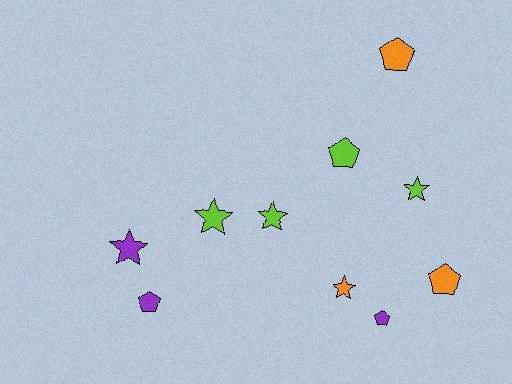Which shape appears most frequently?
Star, with 5 objects.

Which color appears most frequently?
Lime, with 4 objects.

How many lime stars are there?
There are 3 lime stars.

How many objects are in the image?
There are 10 objects.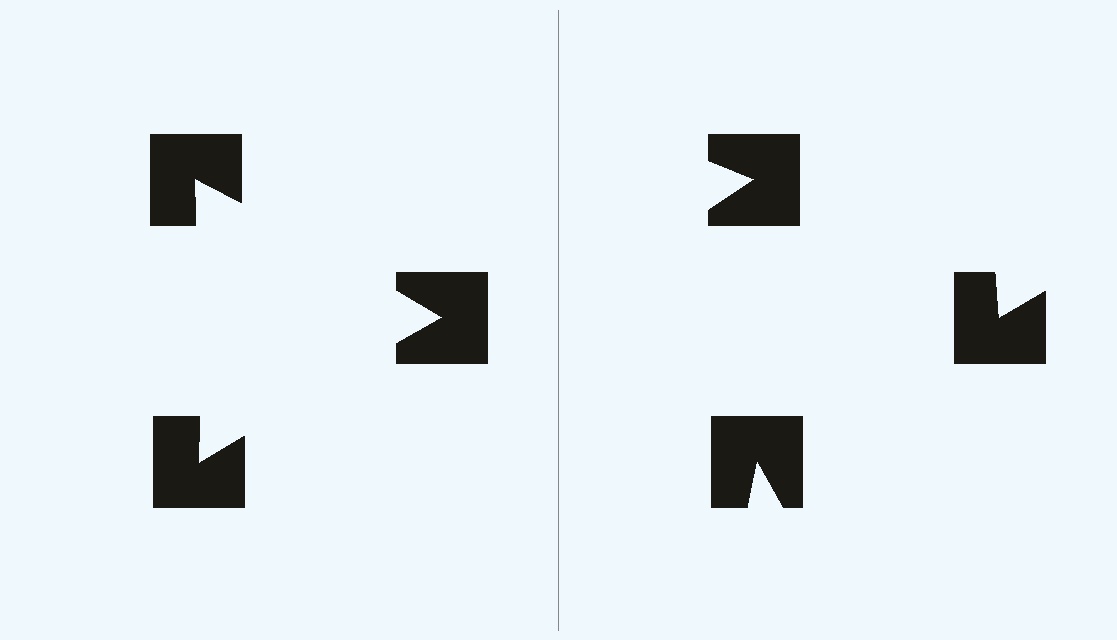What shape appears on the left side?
An illusory triangle.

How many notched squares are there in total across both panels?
6 — 3 on each side.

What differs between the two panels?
The notched squares are positioned identically on both sides; only the wedge orientations differ. On the left they align to a triangle; on the right they are misaligned.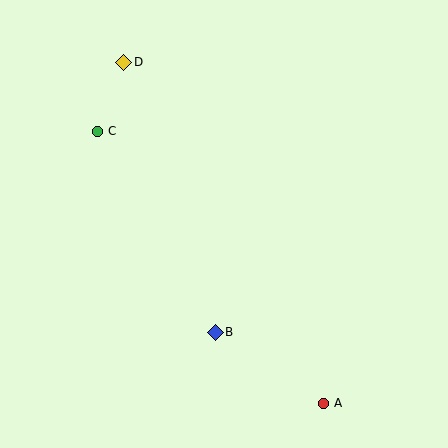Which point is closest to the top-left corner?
Point D is closest to the top-left corner.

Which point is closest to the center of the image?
Point B at (215, 332) is closest to the center.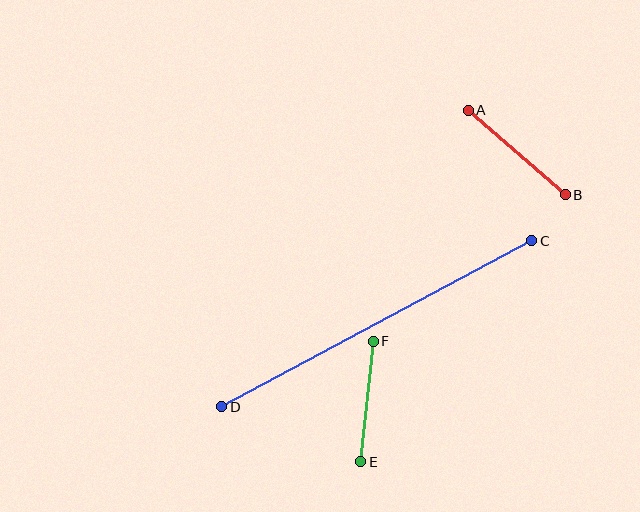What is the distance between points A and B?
The distance is approximately 129 pixels.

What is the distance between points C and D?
The distance is approximately 351 pixels.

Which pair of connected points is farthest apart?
Points C and D are farthest apart.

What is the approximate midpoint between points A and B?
The midpoint is at approximately (517, 153) pixels.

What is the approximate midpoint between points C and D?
The midpoint is at approximately (377, 324) pixels.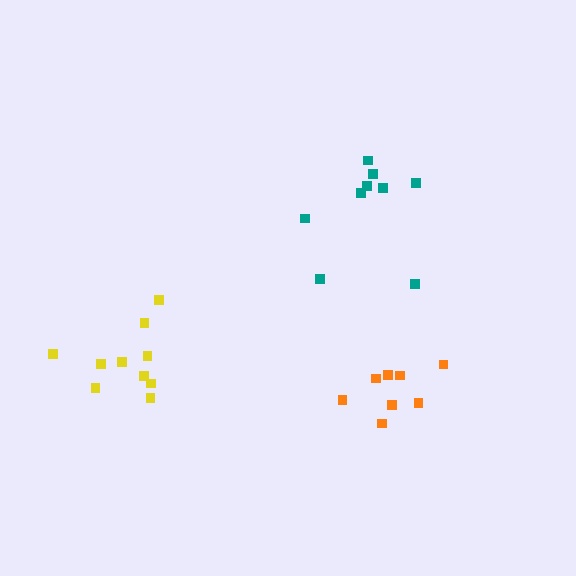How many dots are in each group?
Group 1: 9 dots, Group 2: 10 dots, Group 3: 8 dots (27 total).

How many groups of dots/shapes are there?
There are 3 groups.